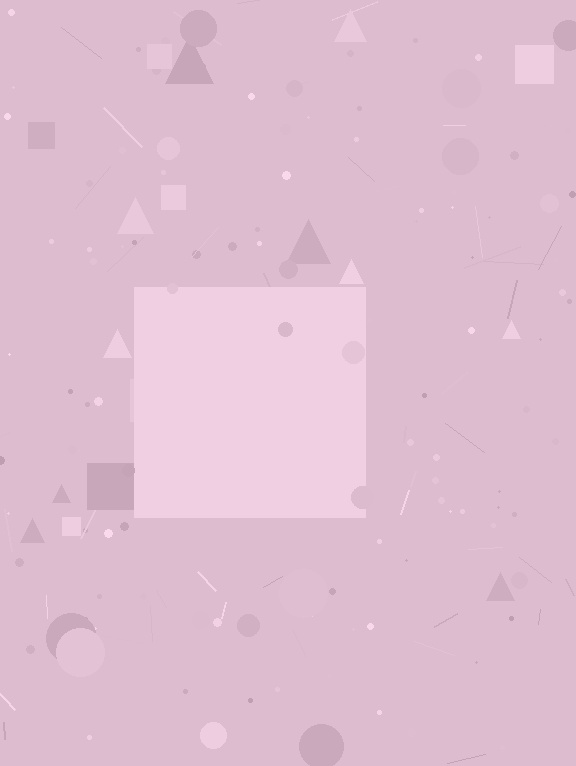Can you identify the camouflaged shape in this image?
The camouflaged shape is a square.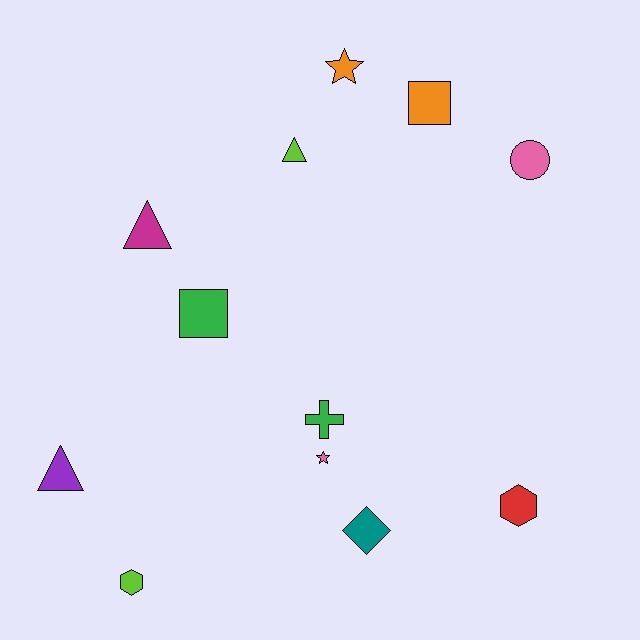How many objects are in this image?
There are 12 objects.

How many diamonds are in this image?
There is 1 diamond.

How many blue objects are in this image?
There are no blue objects.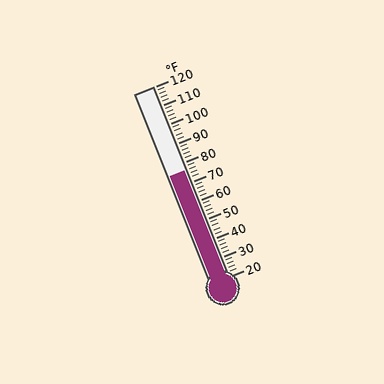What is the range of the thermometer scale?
The thermometer scale ranges from 20°F to 120°F.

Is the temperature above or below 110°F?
The temperature is below 110°F.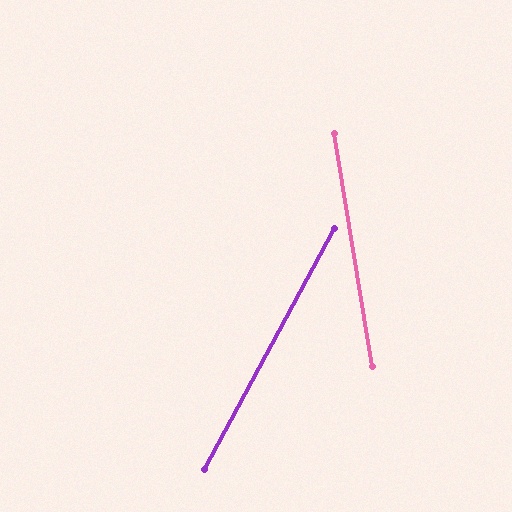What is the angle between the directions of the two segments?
Approximately 38 degrees.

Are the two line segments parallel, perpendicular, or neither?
Neither parallel nor perpendicular — they differ by about 38°.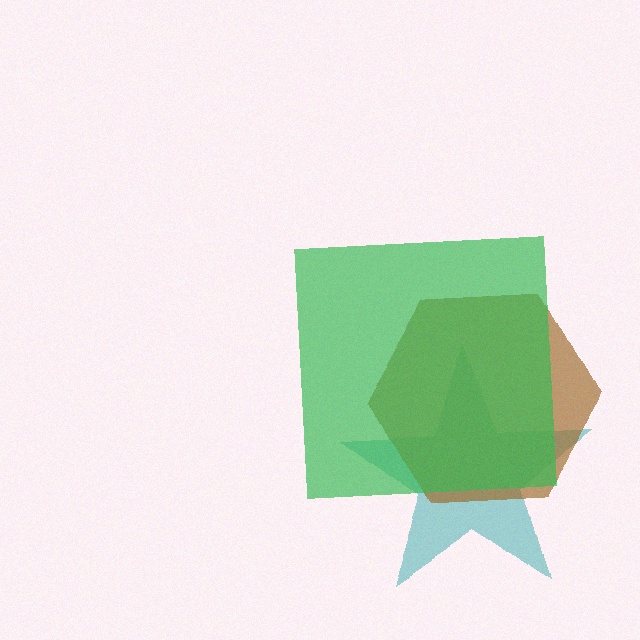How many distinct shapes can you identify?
There are 3 distinct shapes: a teal star, a brown hexagon, a green square.